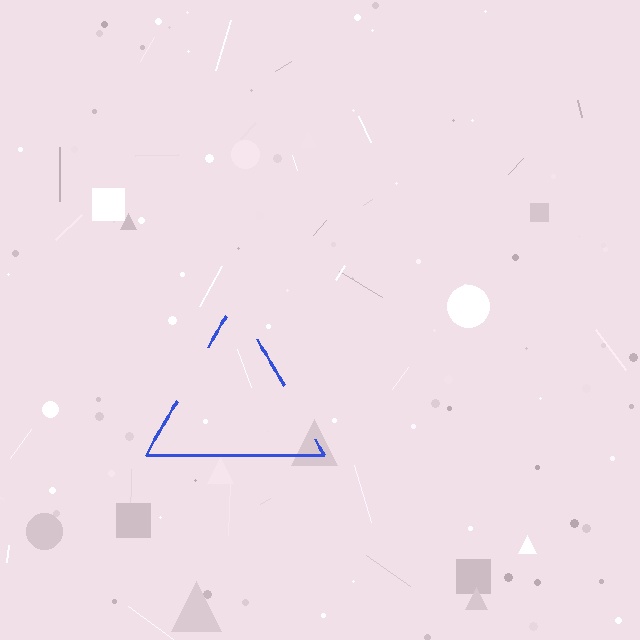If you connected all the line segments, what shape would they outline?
They would outline a triangle.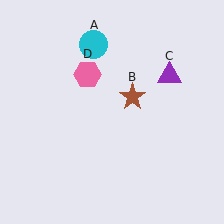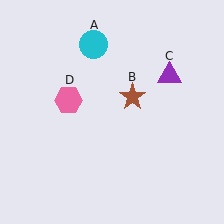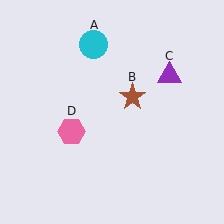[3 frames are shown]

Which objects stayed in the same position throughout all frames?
Cyan circle (object A) and brown star (object B) and purple triangle (object C) remained stationary.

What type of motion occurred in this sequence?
The pink hexagon (object D) rotated counterclockwise around the center of the scene.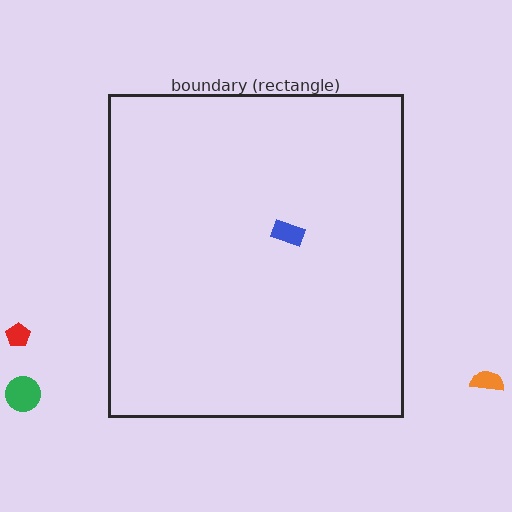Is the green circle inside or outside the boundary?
Outside.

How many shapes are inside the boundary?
1 inside, 3 outside.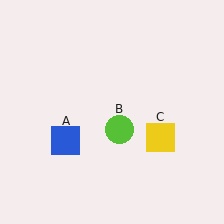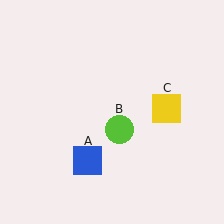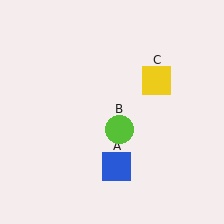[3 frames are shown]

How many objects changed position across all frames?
2 objects changed position: blue square (object A), yellow square (object C).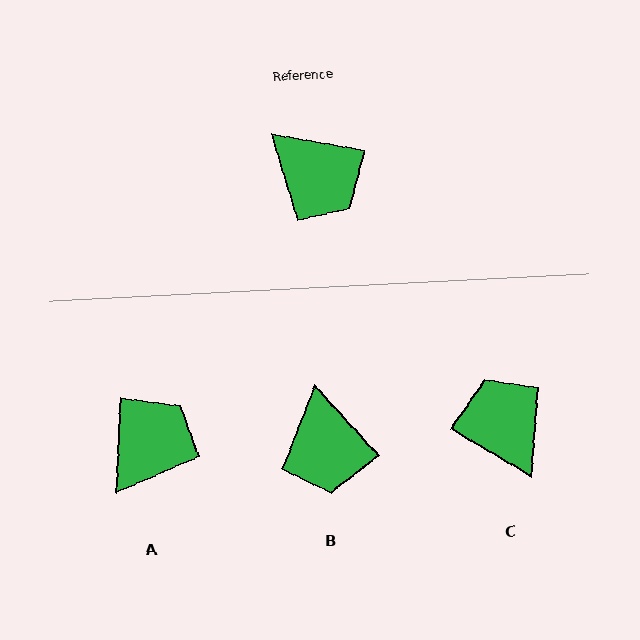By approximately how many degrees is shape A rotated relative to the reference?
Approximately 97 degrees counter-clockwise.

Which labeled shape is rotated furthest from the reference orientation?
C, about 159 degrees away.